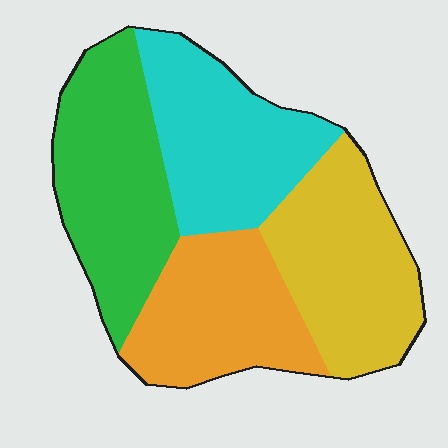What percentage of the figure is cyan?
Cyan takes up about one quarter (1/4) of the figure.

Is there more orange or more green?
Green.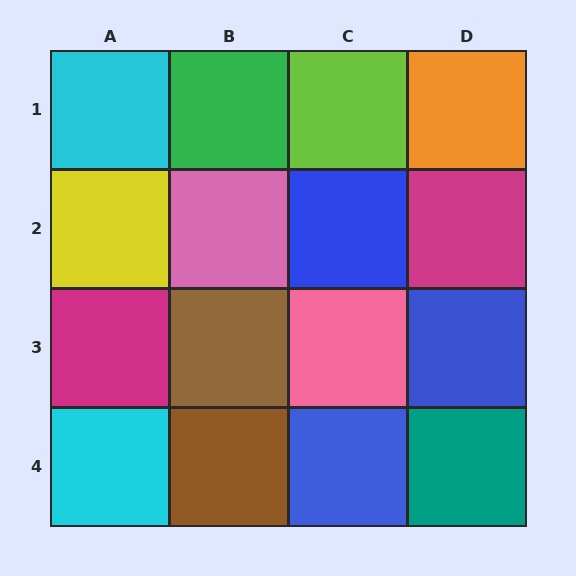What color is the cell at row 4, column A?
Cyan.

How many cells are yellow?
1 cell is yellow.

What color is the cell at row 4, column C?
Blue.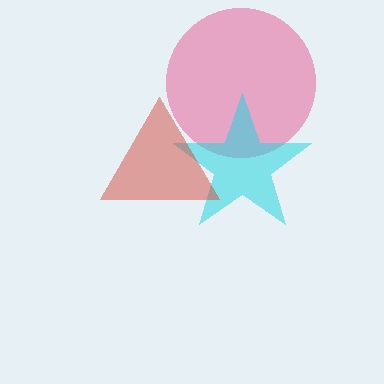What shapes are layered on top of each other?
The layered shapes are: a pink circle, a cyan star, a red triangle.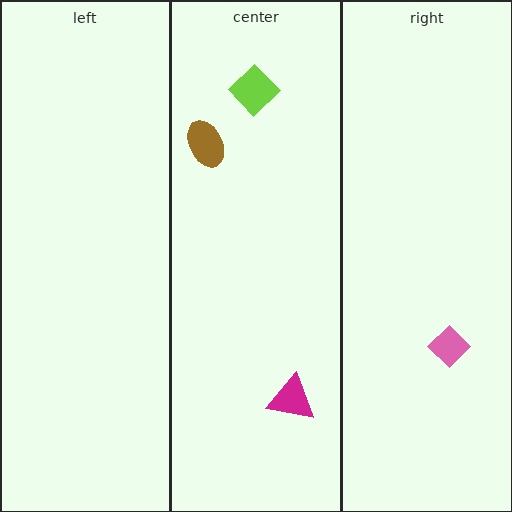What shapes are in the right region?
The pink diamond.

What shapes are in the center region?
The lime diamond, the brown ellipse, the magenta triangle.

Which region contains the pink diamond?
The right region.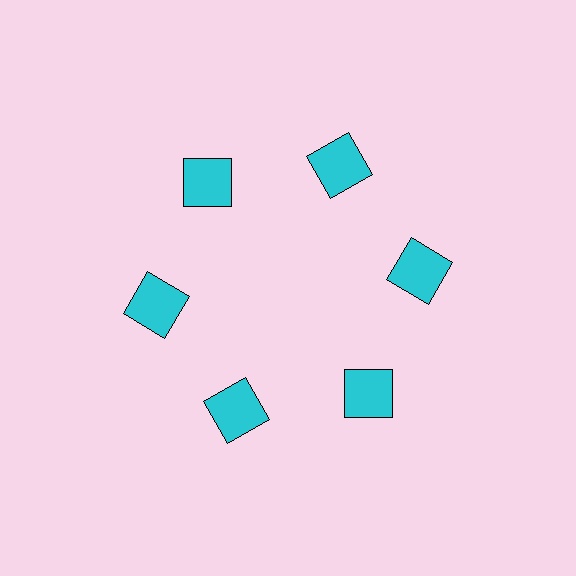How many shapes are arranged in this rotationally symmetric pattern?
There are 6 shapes, arranged in 6 groups of 1.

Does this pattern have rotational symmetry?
Yes, this pattern has 6-fold rotational symmetry. It looks the same after rotating 60 degrees around the center.